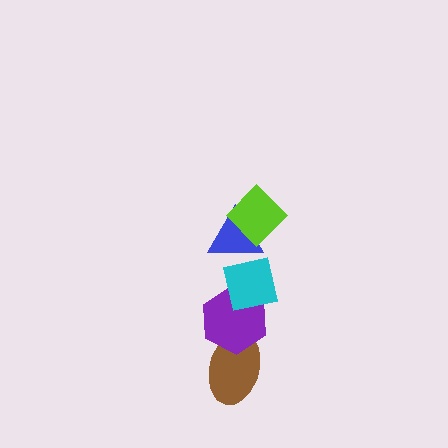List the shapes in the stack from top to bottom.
From top to bottom: the lime diamond, the blue triangle, the cyan square, the purple hexagon, the brown ellipse.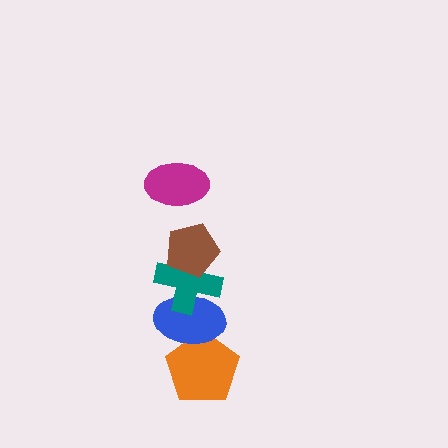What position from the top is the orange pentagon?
The orange pentagon is 5th from the top.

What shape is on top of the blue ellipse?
The teal cross is on top of the blue ellipse.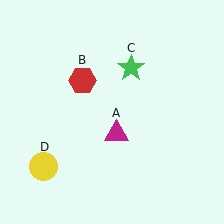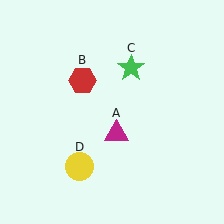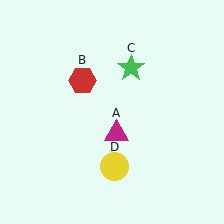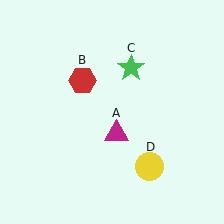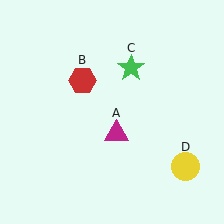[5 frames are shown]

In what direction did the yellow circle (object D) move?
The yellow circle (object D) moved right.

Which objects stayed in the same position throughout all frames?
Magenta triangle (object A) and red hexagon (object B) and green star (object C) remained stationary.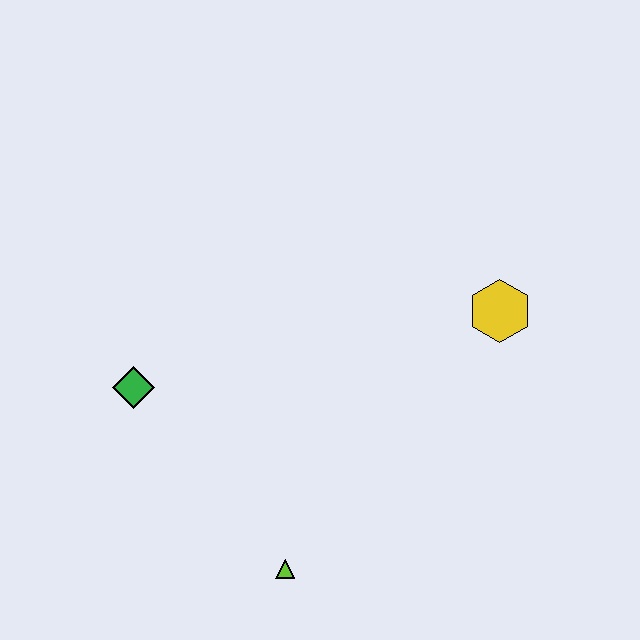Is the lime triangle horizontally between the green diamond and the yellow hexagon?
Yes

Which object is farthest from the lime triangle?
The yellow hexagon is farthest from the lime triangle.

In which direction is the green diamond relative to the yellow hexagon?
The green diamond is to the left of the yellow hexagon.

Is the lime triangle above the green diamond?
No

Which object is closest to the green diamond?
The lime triangle is closest to the green diamond.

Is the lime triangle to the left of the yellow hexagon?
Yes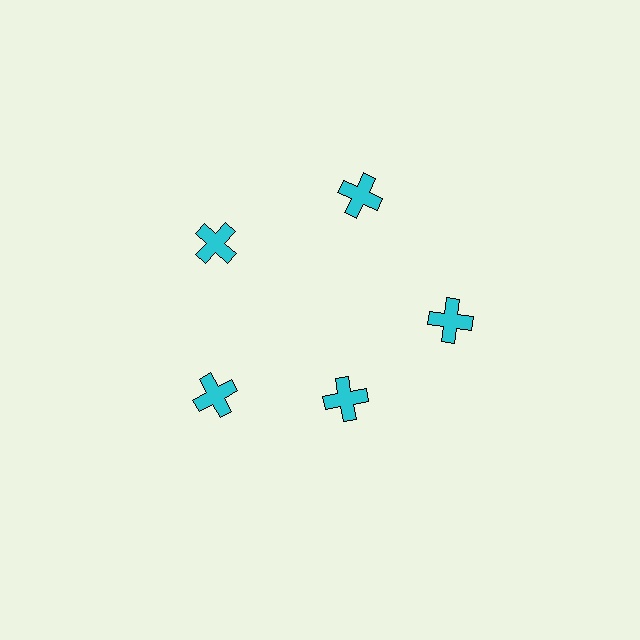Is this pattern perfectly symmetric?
No. The 5 cyan crosses are arranged in a ring, but one element near the 5 o'clock position is pulled inward toward the center, breaking the 5-fold rotational symmetry.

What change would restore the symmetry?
The symmetry would be restored by moving it outward, back onto the ring so that all 5 crosses sit at equal angles and equal distance from the center.